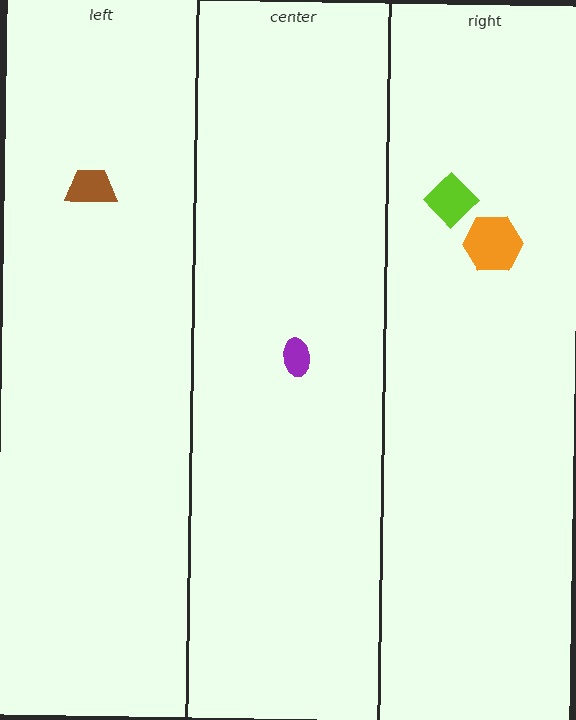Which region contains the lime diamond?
The right region.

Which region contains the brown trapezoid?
The left region.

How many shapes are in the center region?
1.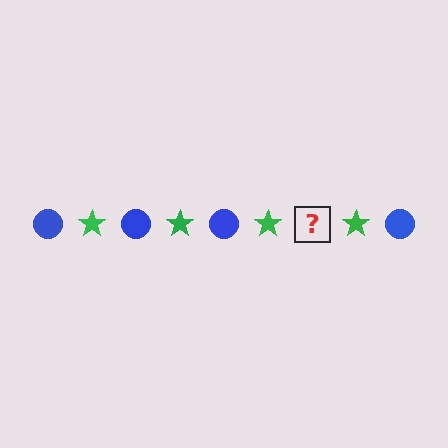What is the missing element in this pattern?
The missing element is a blue circle.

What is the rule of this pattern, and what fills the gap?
The rule is that the pattern alternates between blue circle and green star. The gap should be filled with a blue circle.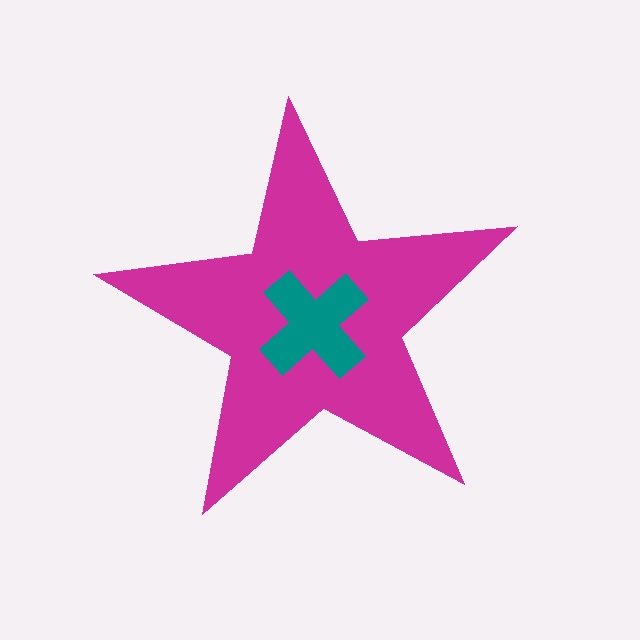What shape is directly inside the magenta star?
The teal cross.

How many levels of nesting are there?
2.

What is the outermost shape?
The magenta star.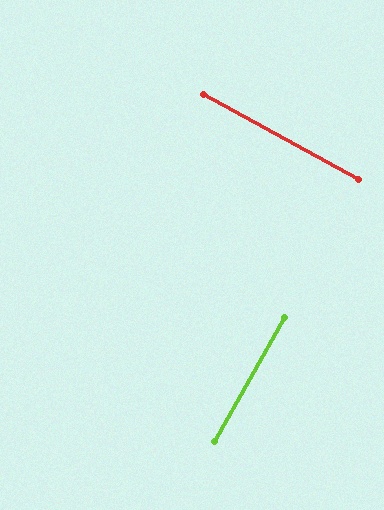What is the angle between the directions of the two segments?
Approximately 89 degrees.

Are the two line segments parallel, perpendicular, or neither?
Perpendicular — they meet at approximately 89°.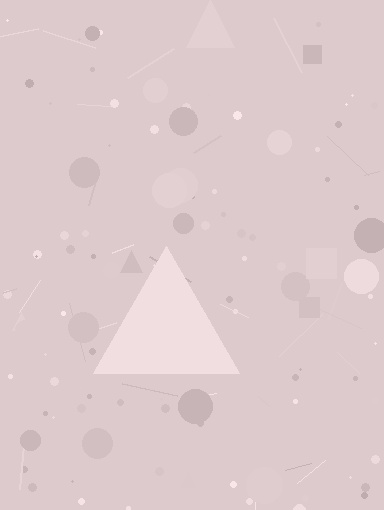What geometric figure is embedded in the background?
A triangle is embedded in the background.